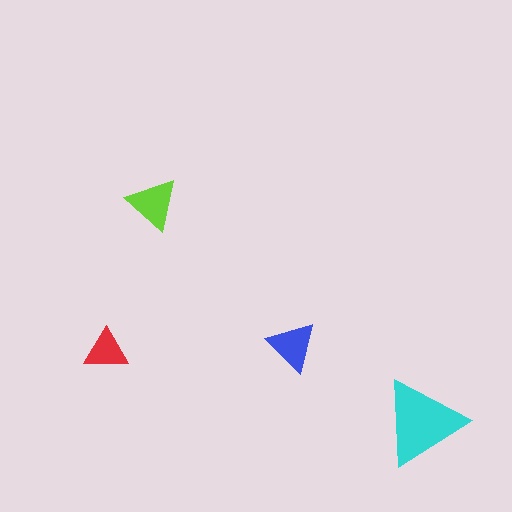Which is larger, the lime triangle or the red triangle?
The lime one.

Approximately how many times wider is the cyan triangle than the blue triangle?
About 1.5 times wider.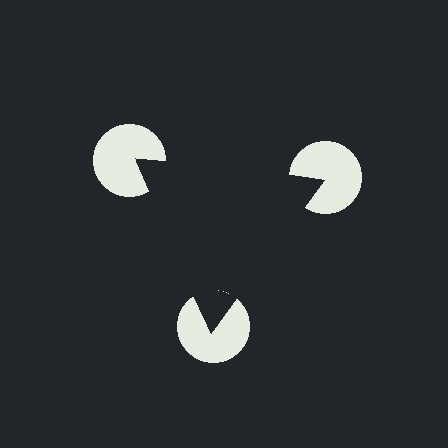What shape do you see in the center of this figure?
An illusory triangle — its edges are inferred from the aligned wedge cuts in the pac-man discs, not physically drawn.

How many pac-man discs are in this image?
There are 3 — one at each vertex of the illusory triangle.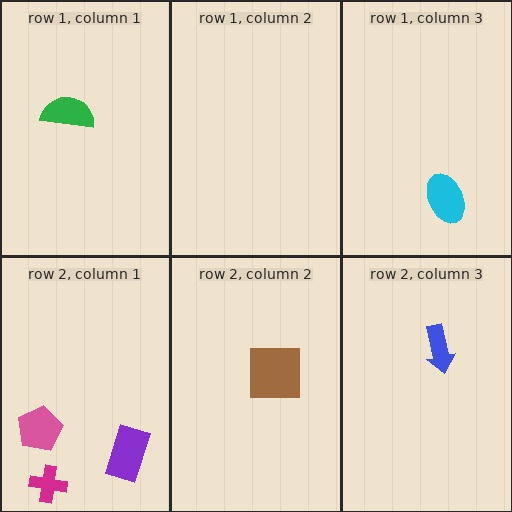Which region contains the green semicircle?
The row 1, column 1 region.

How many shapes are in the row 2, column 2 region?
1.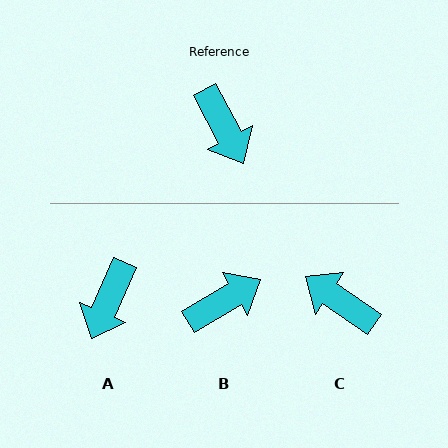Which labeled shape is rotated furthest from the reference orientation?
C, about 153 degrees away.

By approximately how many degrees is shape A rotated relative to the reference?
Approximately 52 degrees clockwise.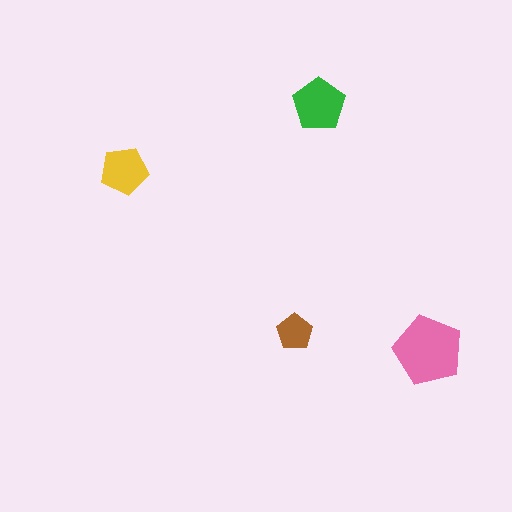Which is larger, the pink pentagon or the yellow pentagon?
The pink one.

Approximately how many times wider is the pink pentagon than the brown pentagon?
About 2 times wider.